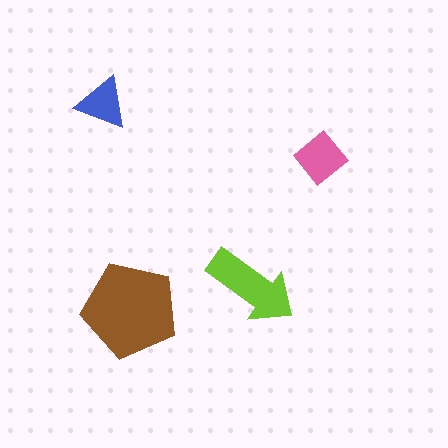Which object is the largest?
The brown pentagon.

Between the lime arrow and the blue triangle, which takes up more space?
The lime arrow.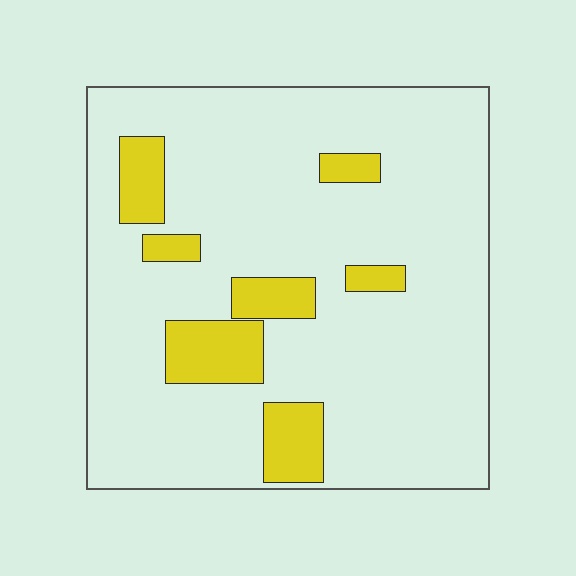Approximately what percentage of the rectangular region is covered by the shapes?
Approximately 15%.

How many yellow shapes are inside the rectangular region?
7.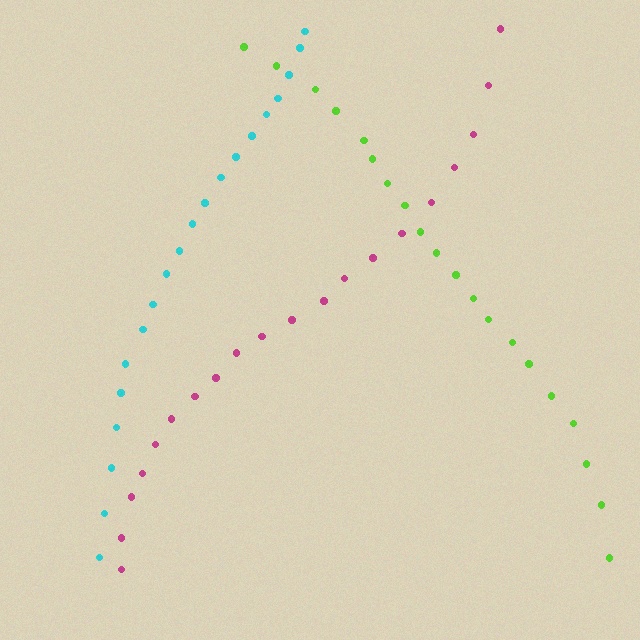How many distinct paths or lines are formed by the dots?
There are 3 distinct paths.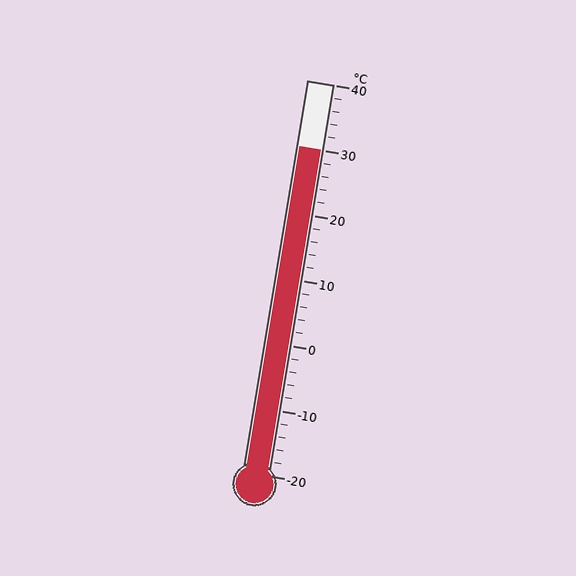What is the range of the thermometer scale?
The thermometer scale ranges from -20°C to 40°C.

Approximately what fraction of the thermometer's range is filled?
The thermometer is filled to approximately 85% of its range.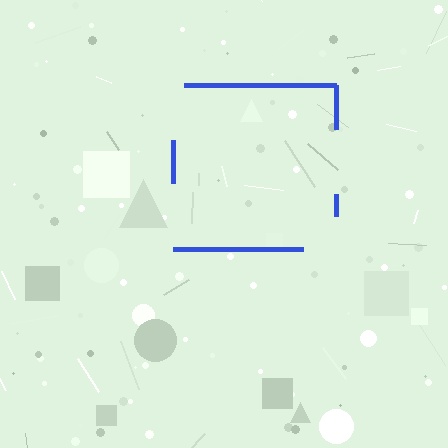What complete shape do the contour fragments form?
The contour fragments form a square.